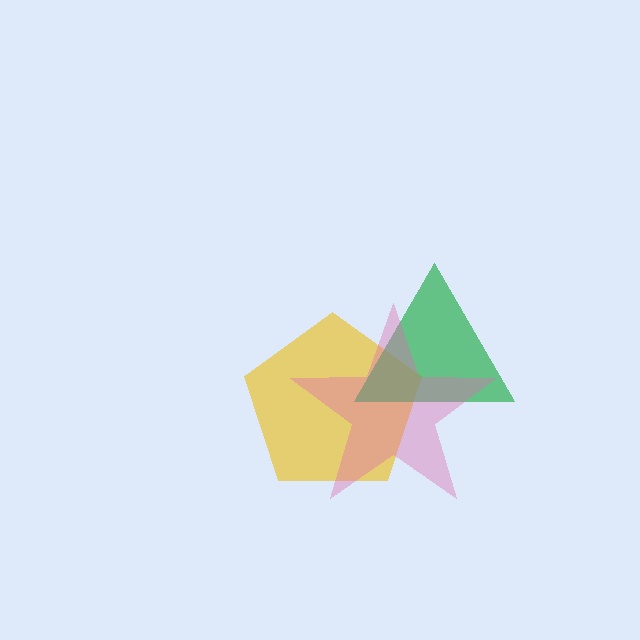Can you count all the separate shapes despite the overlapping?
Yes, there are 3 separate shapes.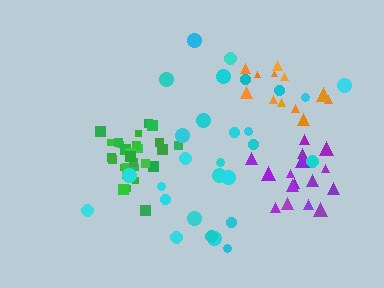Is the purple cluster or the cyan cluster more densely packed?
Purple.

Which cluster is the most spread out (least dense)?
Cyan.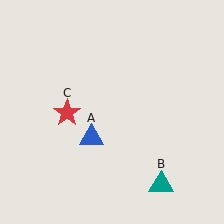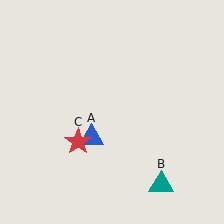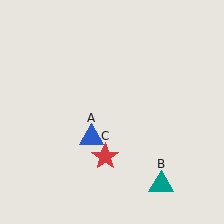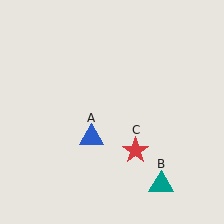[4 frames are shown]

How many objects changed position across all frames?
1 object changed position: red star (object C).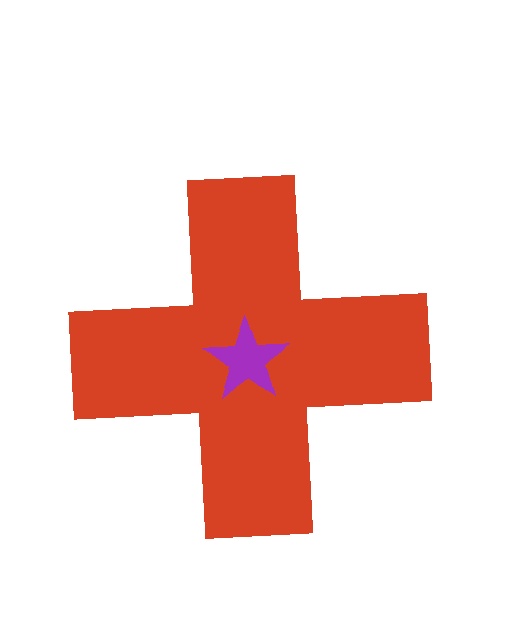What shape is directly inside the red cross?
The purple star.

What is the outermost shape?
The red cross.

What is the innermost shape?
The purple star.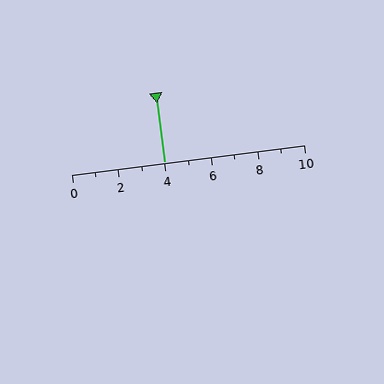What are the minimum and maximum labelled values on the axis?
The axis runs from 0 to 10.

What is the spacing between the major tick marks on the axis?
The major ticks are spaced 2 apart.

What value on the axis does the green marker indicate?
The marker indicates approximately 4.